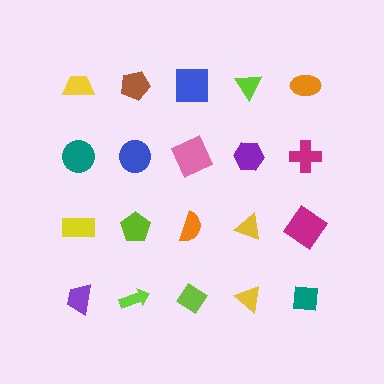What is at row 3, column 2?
A lime pentagon.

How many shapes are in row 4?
5 shapes.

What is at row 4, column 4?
A yellow triangle.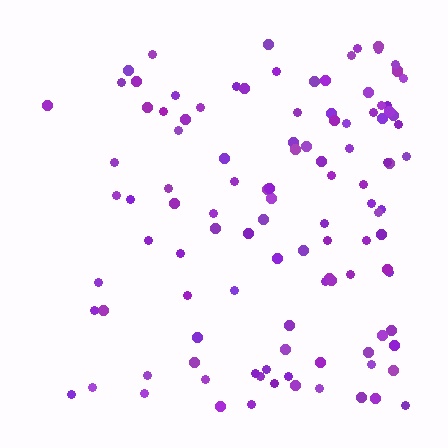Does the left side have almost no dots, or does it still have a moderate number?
Still a moderate number, just noticeably fewer than the right.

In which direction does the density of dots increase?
From left to right, with the right side densest.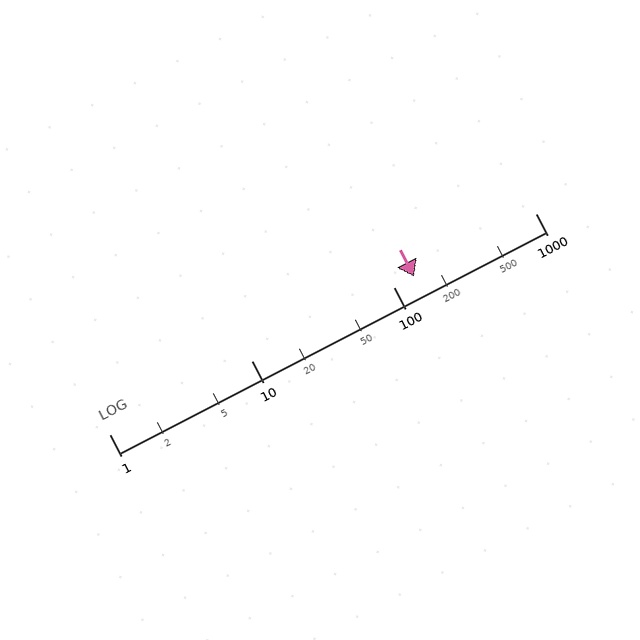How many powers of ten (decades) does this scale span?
The scale spans 3 decades, from 1 to 1000.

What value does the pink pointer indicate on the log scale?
The pointer indicates approximately 140.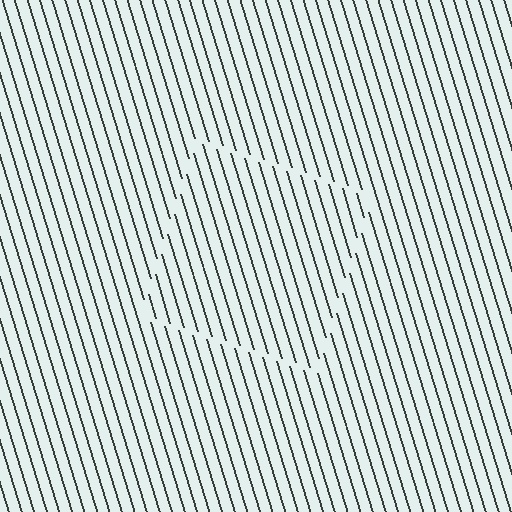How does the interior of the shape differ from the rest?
The interior of the shape contains the same grating, shifted by half a period — the contour is defined by the phase discontinuity where line-ends from the inner and outer gratings abut.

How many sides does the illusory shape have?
4 sides — the line-ends trace a square.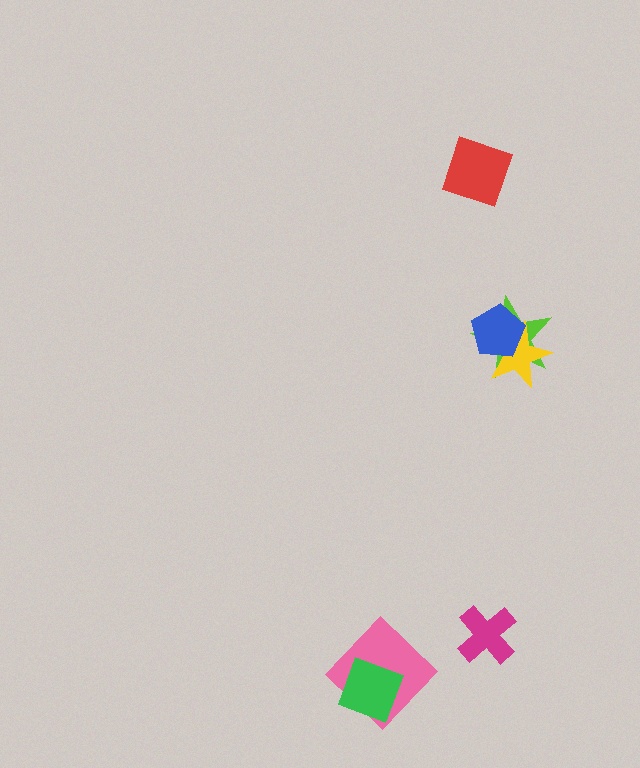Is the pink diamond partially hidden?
Yes, it is partially covered by another shape.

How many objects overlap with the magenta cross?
0 objects overlap with the magenta cross.